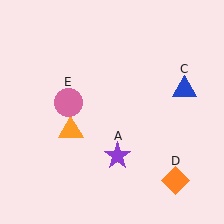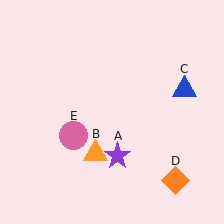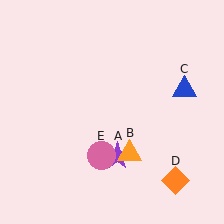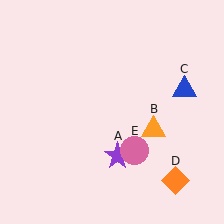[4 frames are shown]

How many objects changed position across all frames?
2 objects changed position: orange triangle (object B), pink circle (object E).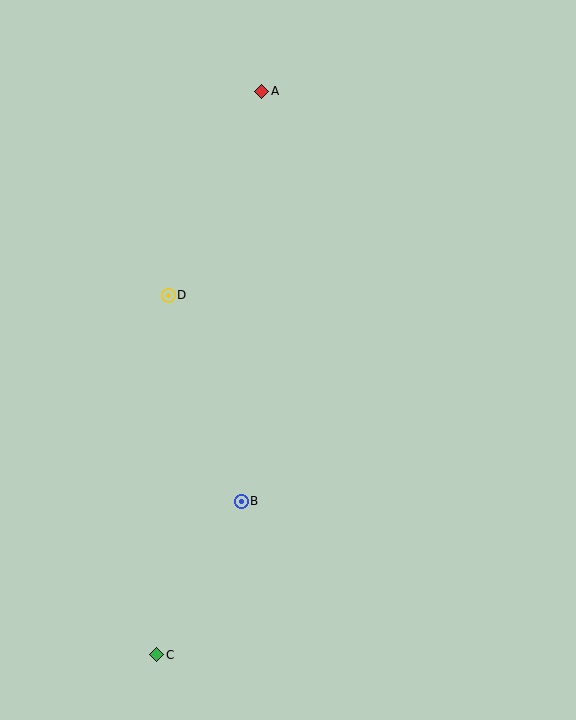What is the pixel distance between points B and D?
The distance between B and D is 219 pixels.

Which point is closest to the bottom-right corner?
Point B is closest to the bottom-right corner.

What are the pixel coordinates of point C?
Point C is at (157, 655).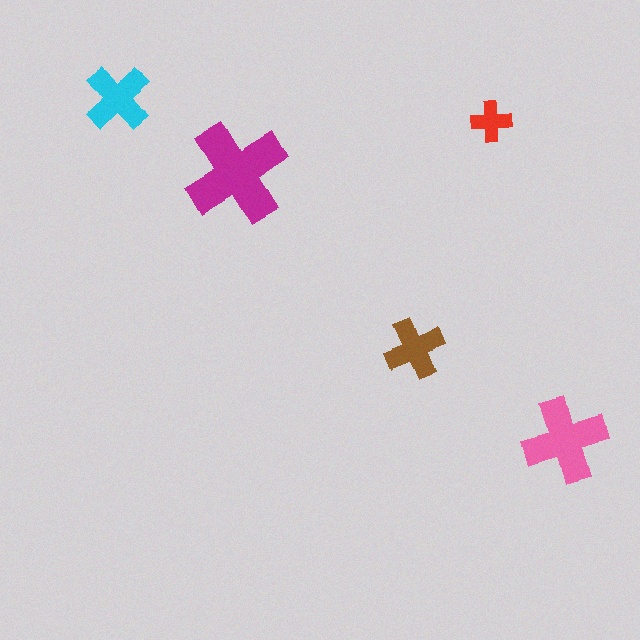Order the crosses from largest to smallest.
the magenta one, the pink one, the cyan one, the brown one, the red one.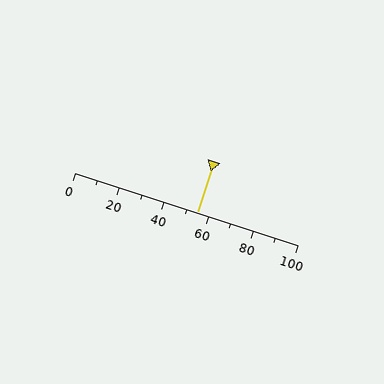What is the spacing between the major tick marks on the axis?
The major ticks are spaced 20 apart.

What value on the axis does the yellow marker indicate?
The marker indicates approximately 55.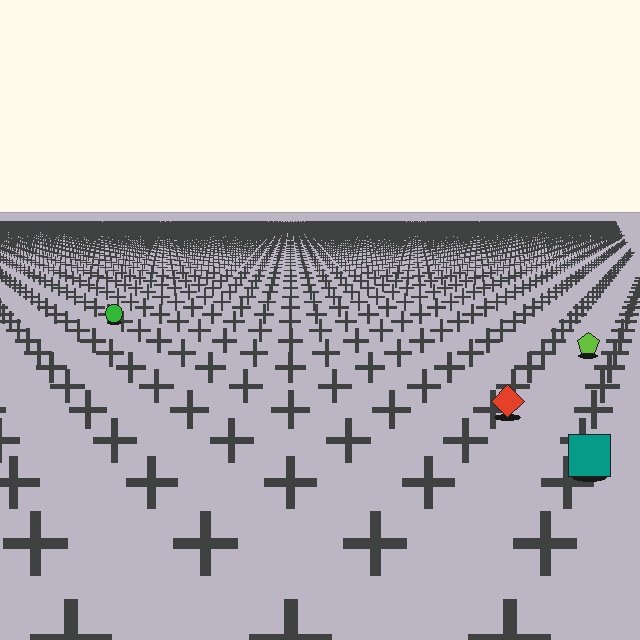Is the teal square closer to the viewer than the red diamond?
Yes. The teal square is closer — you can tell from the texture gradient: the ground texture is coarser near it.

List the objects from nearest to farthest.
From nearest to farthest: the teal square, the red diamond, the lime pentagon, the green circle.